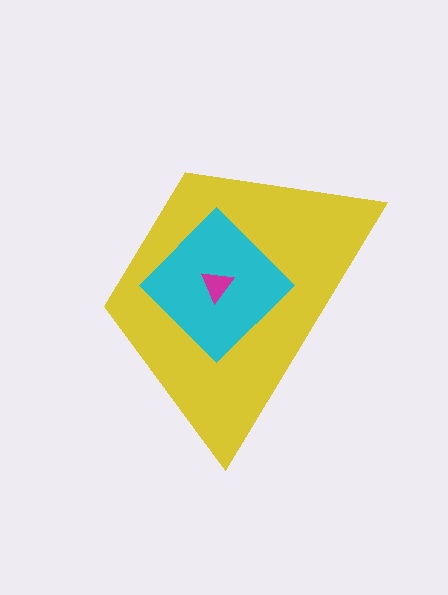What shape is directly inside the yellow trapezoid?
The cyan diamond.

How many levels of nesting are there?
3.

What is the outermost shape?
The yellow trapezoid.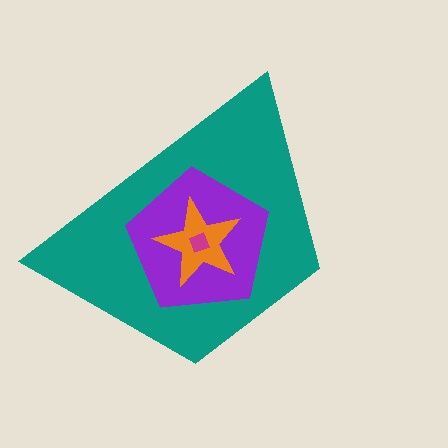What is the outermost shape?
The teal trapezoid.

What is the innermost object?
The magenta diamond.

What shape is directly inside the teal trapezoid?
The purple pentagon.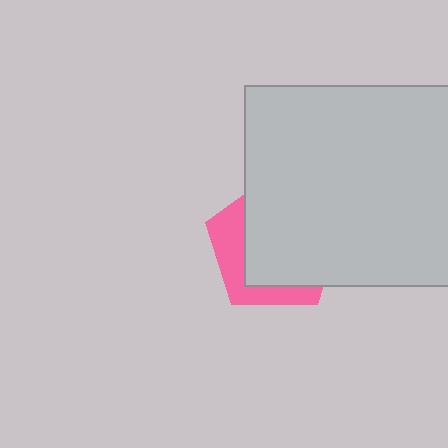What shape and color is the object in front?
The object in front is a light gray rectangle.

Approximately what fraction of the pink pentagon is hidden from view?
Roughly 69% of the pink pentagon is hidden behind the light gray rectangle.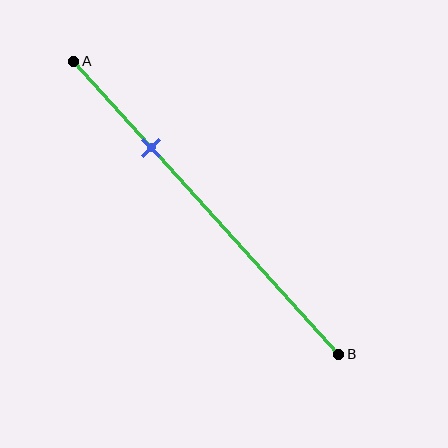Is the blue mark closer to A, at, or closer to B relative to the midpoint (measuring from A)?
The blue mark is closer to point A than the midpoint of segment AB.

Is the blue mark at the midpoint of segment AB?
No, the mark is at about 30% from A, not at the 50% midpoint.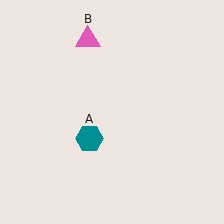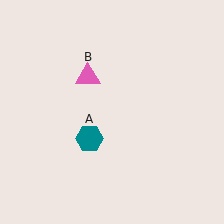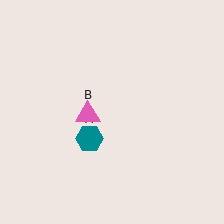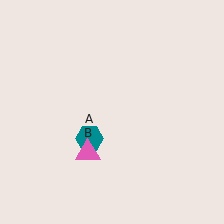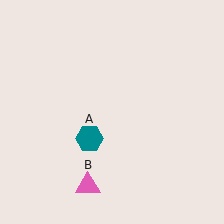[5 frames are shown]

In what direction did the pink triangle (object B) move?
The pink triangle (object B) moved down.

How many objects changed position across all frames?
1 object changed position: pink triangle (object B).